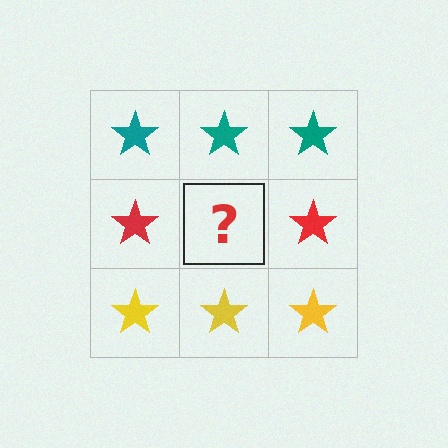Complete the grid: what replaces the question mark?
The question mark should be replaced with a red star.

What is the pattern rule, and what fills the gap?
The rule is that each row has a consistent color. The gap should be filled with a red star.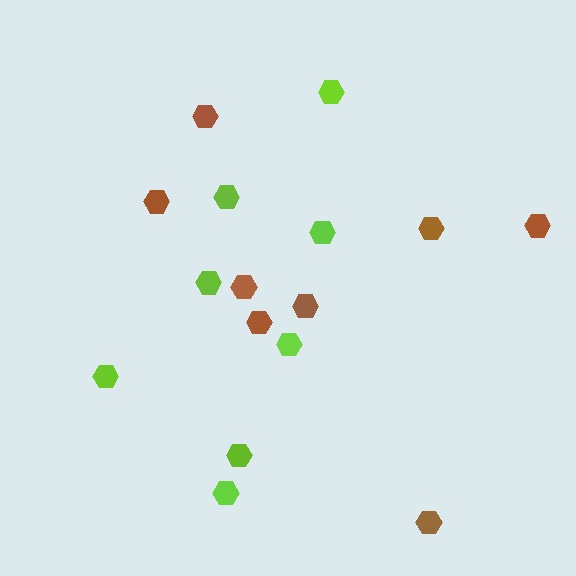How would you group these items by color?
There are 2 groups: one group of brown hexagons (8) and one group of lime hexagons (8).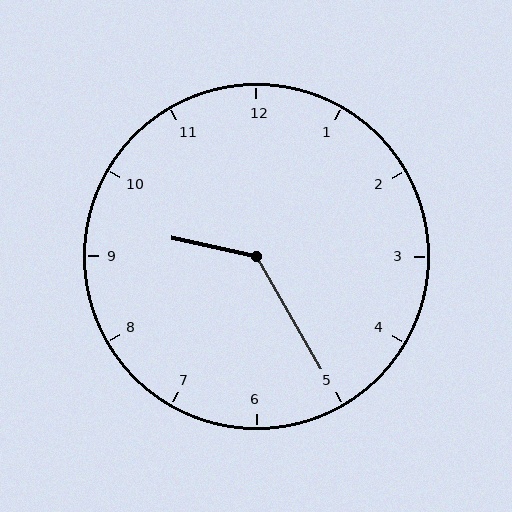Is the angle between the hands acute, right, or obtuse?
It is obtuse.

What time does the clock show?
9:25.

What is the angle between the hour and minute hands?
Approximately 132 degrees.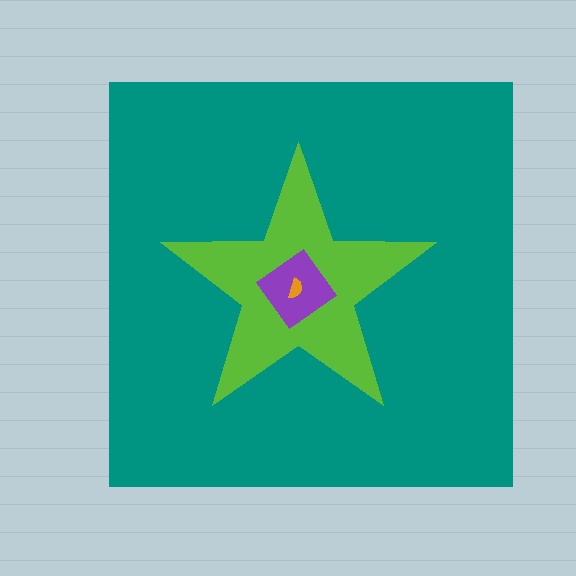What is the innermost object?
The orange semicircle.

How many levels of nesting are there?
4.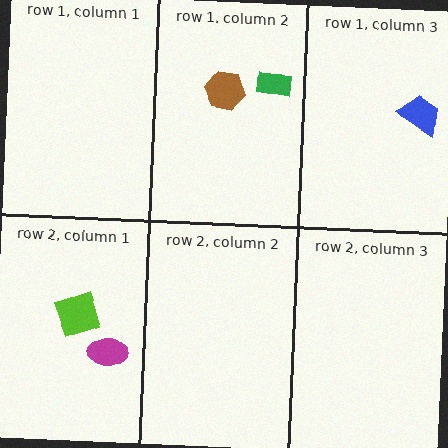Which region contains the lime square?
The row 2, column 1 region.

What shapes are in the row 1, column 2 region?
The brown hexagon, the green rectangle.